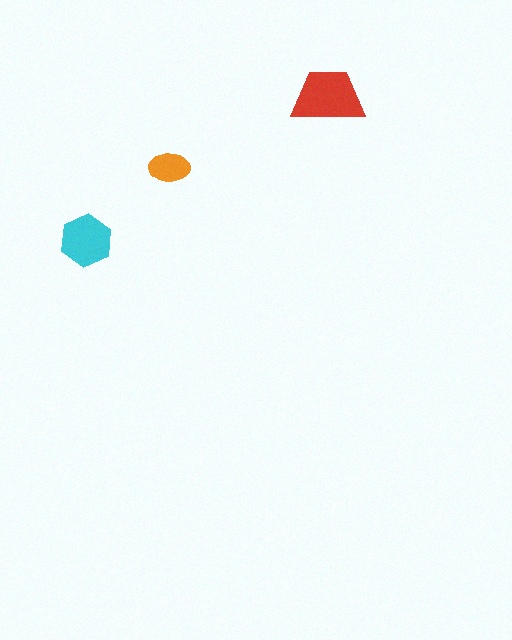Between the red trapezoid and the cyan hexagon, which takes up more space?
The red trapezoid.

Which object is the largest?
The red trapezoid.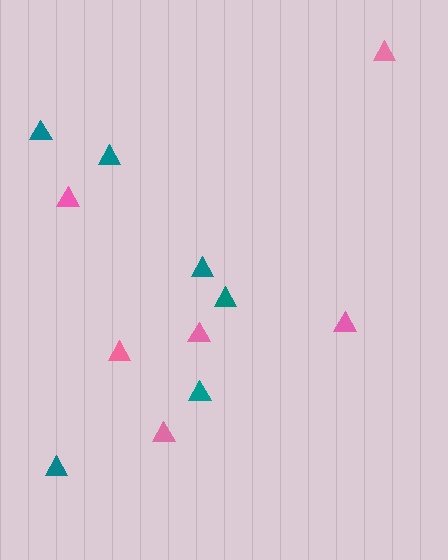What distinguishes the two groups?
There are 2 groups: one group of teal triangles (6) and one group of pink triangles (6).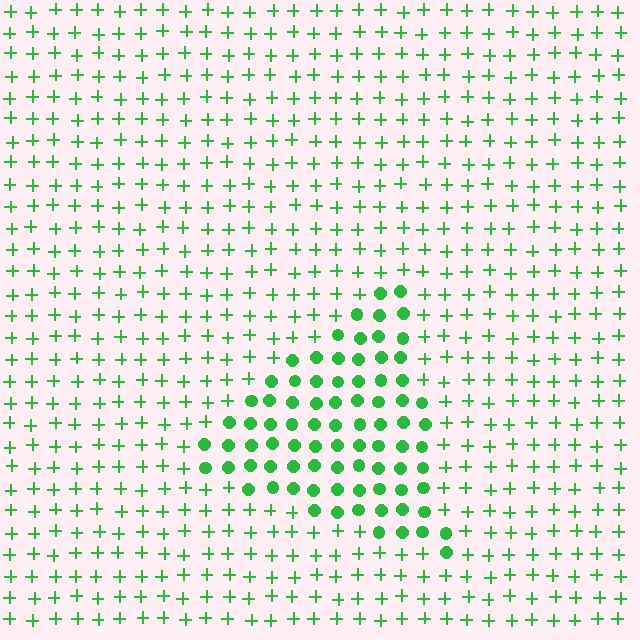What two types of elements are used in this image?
The image uses circles inside the triangle region and plus signs outside it.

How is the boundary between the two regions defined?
The boundary is defined by a change in element shape: circles inside vs. plus signs outside. All elements share the same color and spacing.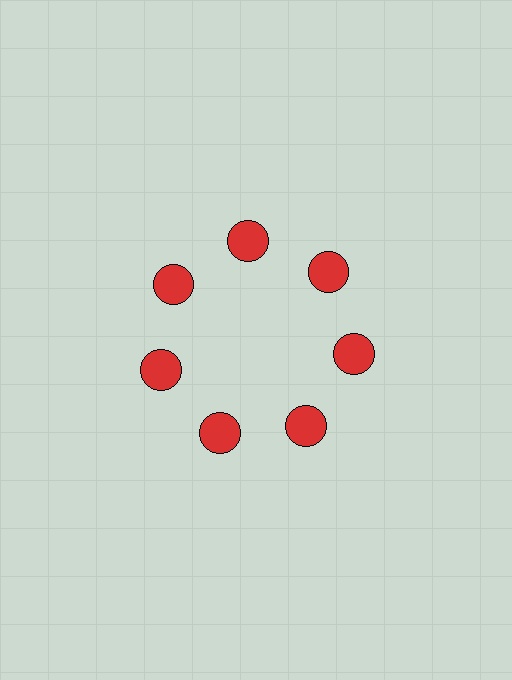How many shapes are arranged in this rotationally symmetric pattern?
There are 7 shapes, arranged in 7 groups of 1.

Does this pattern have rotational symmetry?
Yes, this pattern has 7-fold rotational symmetry. It looks the same after rotating 51 degrees around the center.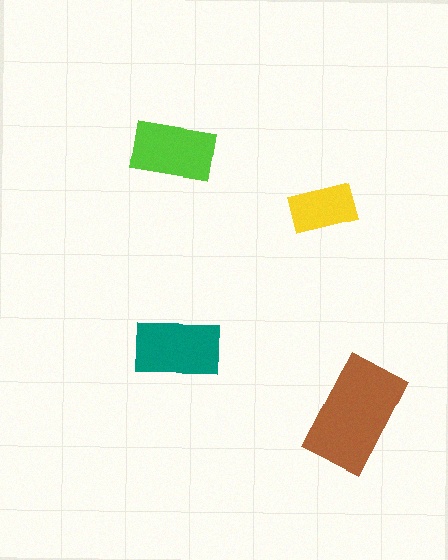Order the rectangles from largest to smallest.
the brown one, the teal one, the lime one, the yellow one.